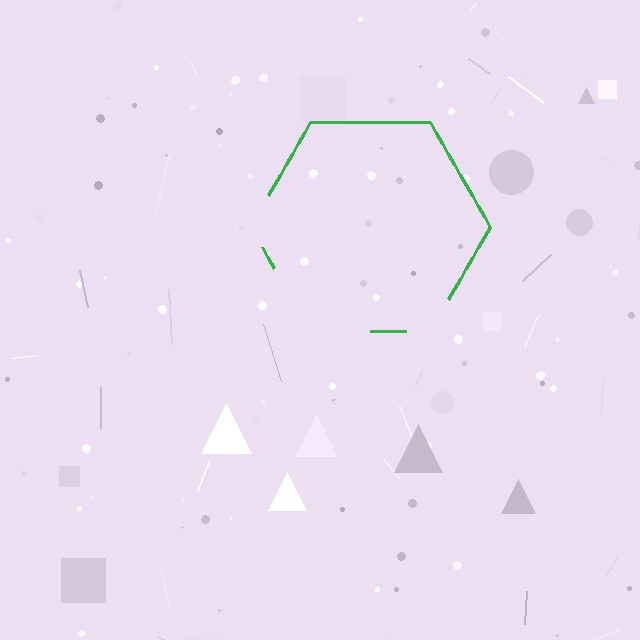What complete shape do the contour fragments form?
The contour fragments form a hexagon.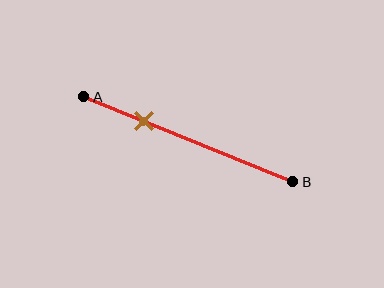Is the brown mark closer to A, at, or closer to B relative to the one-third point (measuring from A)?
The brown mark is closer to point A than the one-third point of segment AB.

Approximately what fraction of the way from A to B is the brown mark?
The brown mark is approximately 30% of the way from A to B.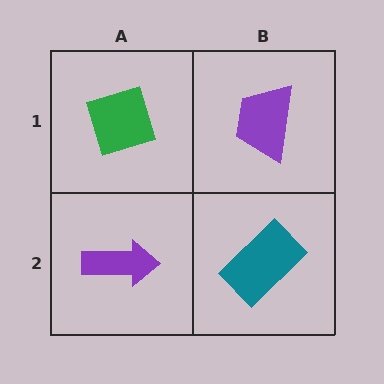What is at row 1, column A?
A green diamond.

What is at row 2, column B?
A teal rectangle.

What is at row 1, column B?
A purple trapezoid.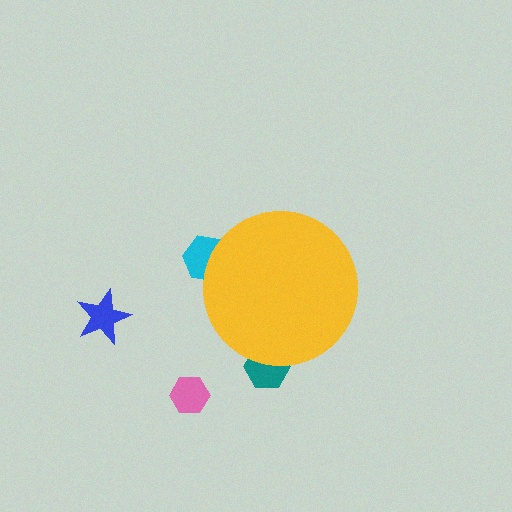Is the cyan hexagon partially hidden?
Yes, the cyan hexagon is partially hidden behind the yellow circle.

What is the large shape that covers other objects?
A yellow circle.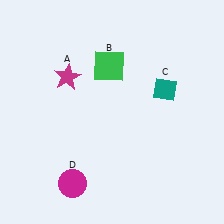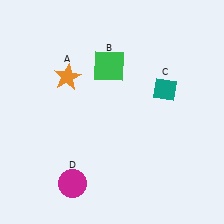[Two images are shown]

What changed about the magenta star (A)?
In Image 1, A is magenta. In Image 2, it changed to orange.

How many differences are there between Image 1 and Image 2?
There is 1 difference between the two images.